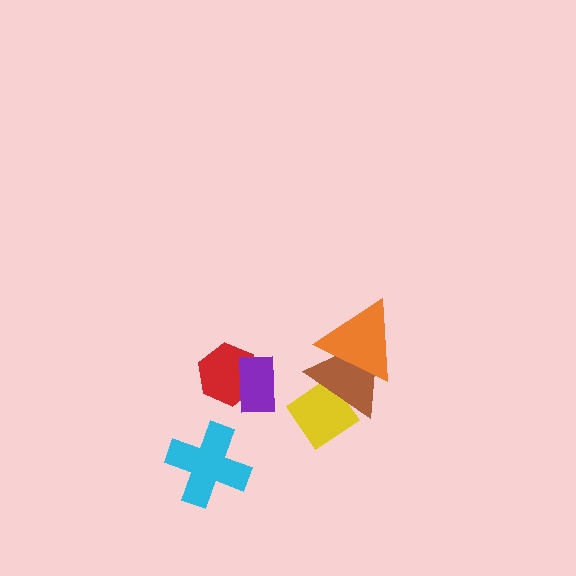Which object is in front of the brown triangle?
The orange triangle is in front of the brown triangle.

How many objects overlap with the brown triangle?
2 objects overlap with the brown triangle.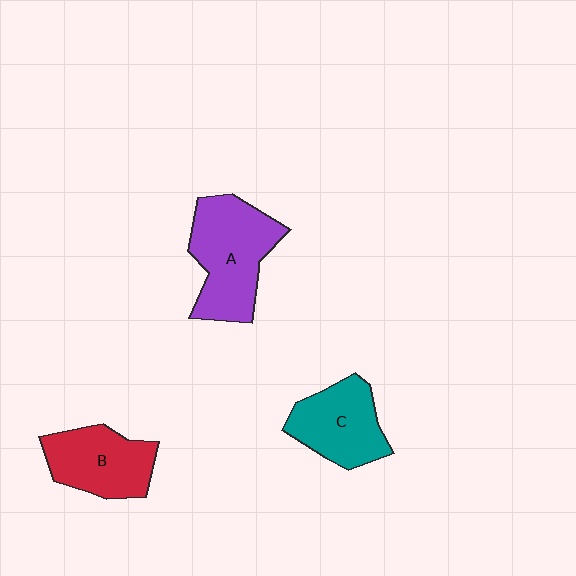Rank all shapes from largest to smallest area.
From largest to smallest: A (purple), B (red), C (teal).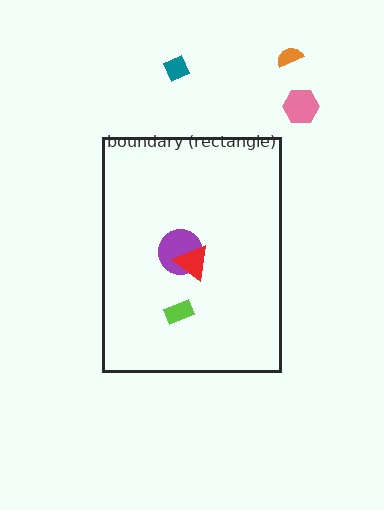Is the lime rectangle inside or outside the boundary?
Inside.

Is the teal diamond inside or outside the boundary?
Outside.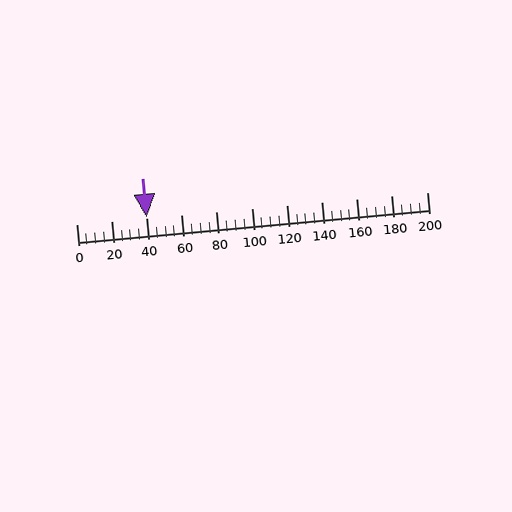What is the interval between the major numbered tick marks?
The major tick marks are spaced 20 units apart.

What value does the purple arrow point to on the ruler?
The purple arrow points to approximately 40.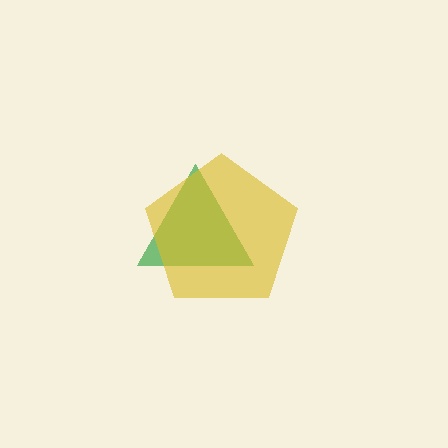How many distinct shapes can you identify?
There are 2 distinct shapes: a green triangle, a yellow pentagon.